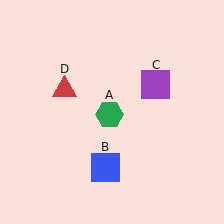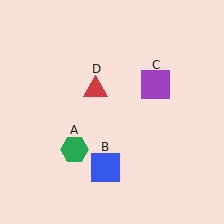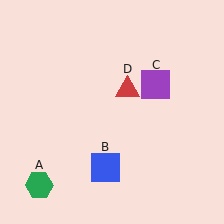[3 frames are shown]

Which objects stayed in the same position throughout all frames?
Blue square (object B) and purple square (object C) remained stationary.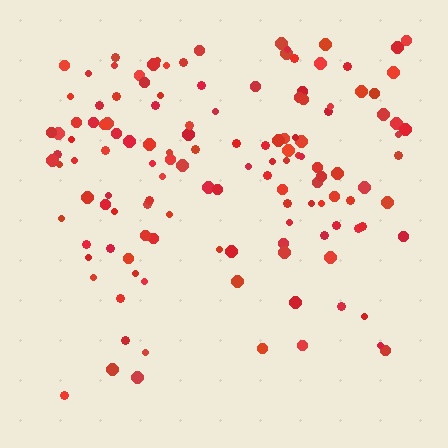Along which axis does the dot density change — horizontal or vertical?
Vertical.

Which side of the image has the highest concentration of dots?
The top.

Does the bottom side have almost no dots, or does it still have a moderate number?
Still a moderate number, just noticeably fewer than the top.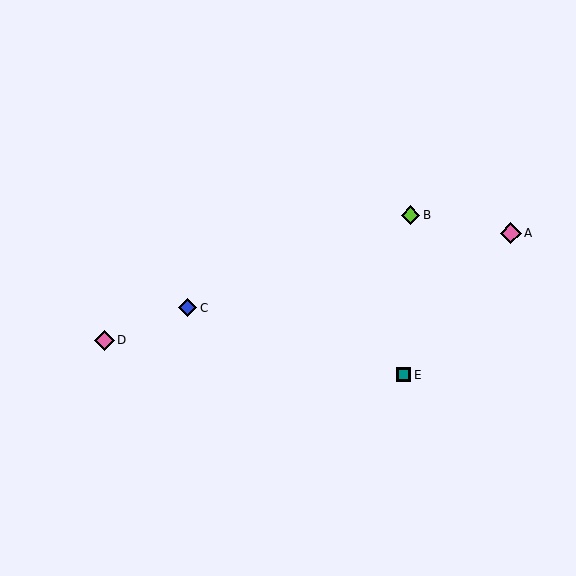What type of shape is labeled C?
Shape C is a blue diamond.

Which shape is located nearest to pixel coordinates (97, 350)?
The pink diamond (labeled D) at (105, 340) is nearest to that location.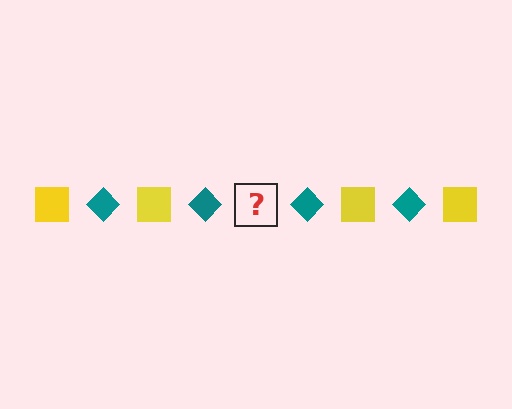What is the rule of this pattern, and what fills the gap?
The rule is that the pattern alternates between yellow square and teal diamond. The gap should be filled with a yellow square.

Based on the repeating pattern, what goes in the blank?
The blank should be a yellow square.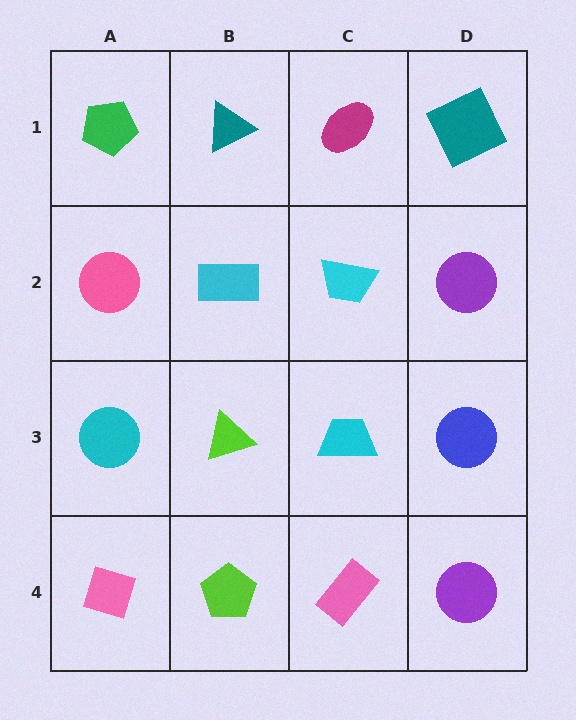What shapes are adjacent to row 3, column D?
A purple circle (row 2, column D), a purple circle (row 4, column D), a cyan trapezoid (row 3, column C).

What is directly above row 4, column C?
A cyan trapezoid.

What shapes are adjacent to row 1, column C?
A cyan trapezoid (row 2, column C), a teal triangle (row 1, column B), a teal square (row 1, column D).